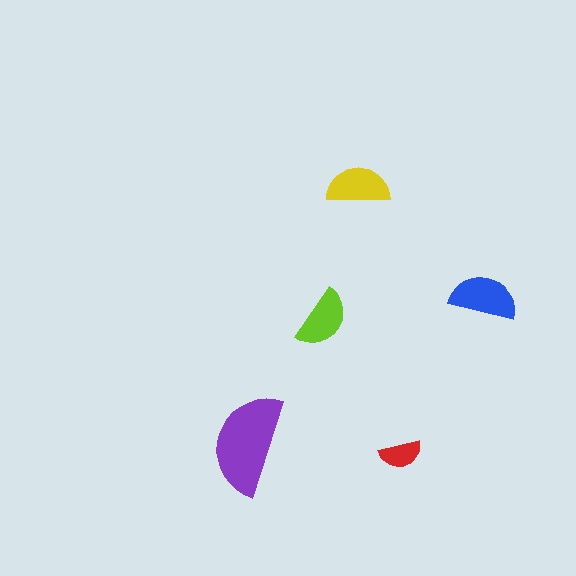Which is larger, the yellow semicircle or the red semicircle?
The yellow one.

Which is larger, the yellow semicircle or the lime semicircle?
The yellow one.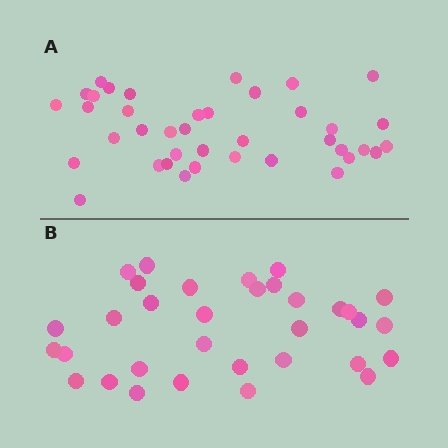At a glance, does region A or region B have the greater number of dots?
Region A (the top region) has more dots.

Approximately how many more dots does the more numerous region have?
Region A has about 6 more dots than region B.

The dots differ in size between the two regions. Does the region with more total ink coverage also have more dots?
No. Region B has more total ink coverage because its dots are larger, but region A actually contains more individual dots. Total area can be misleading — the number of items is what matters here.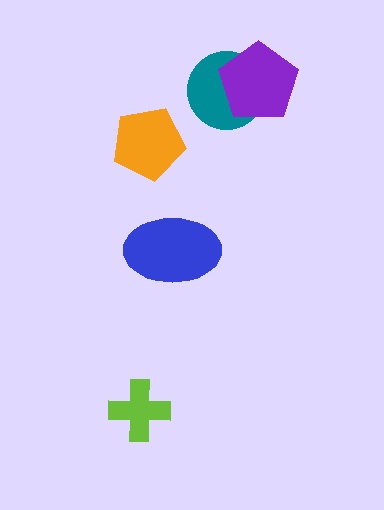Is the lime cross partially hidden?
No, no other shape covers it.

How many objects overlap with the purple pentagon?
1 object overlaps with the purple pentagon.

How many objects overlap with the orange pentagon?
0 objects overlap with the orange pentagon.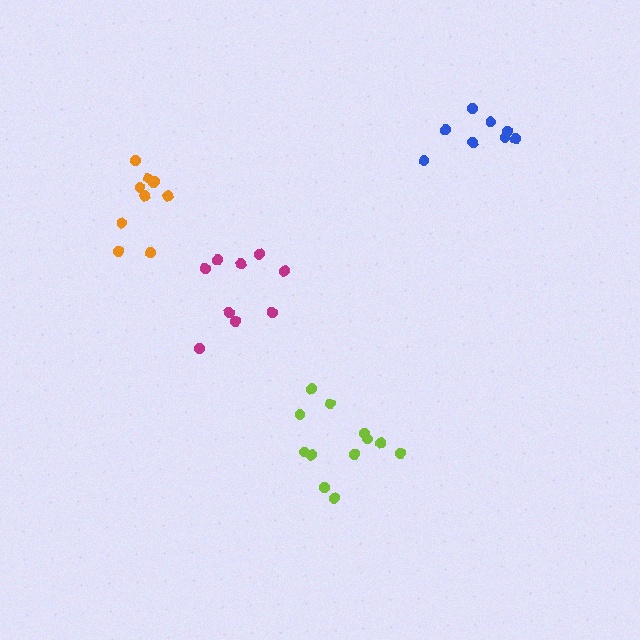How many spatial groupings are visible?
There are 4 spatial groupings.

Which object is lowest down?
The lime cluster is bottommost.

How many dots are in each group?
Group 1: 9 dots, Group 2: 12 dots, Group 3: 10 dots, Group 4: 8 dots (39 total).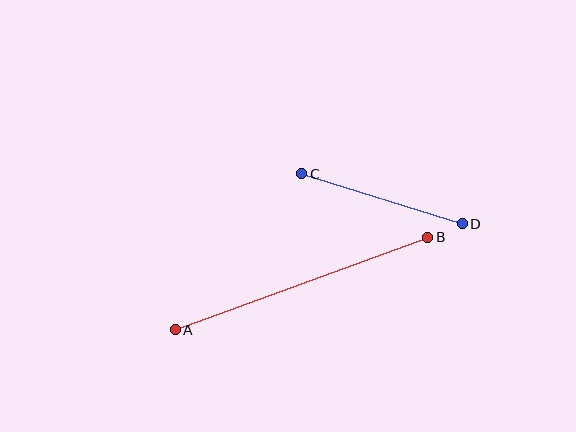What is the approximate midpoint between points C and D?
The midpoint is at approximately (382, 199) pixels.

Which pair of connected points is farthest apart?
Points A and B are farthest apart.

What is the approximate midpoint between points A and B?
The midpoint is at approximately (301, 283) pixels.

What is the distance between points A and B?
The distance is approximately 269 pixels.